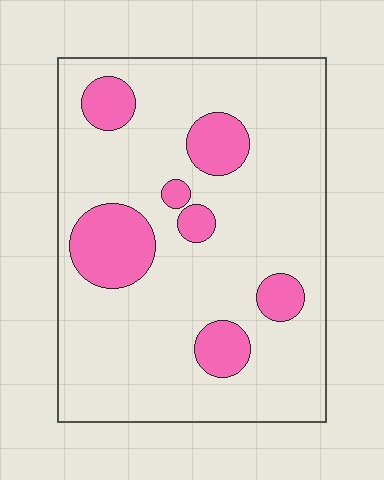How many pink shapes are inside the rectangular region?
7.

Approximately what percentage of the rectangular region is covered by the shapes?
Approximately 20%.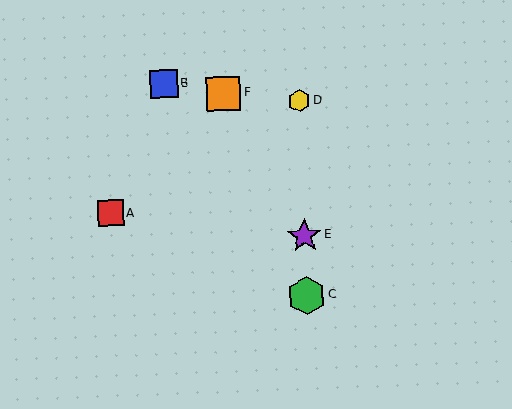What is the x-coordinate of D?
Object D is at x≈299.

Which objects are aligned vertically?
Objects C, D, E are aligned vertically.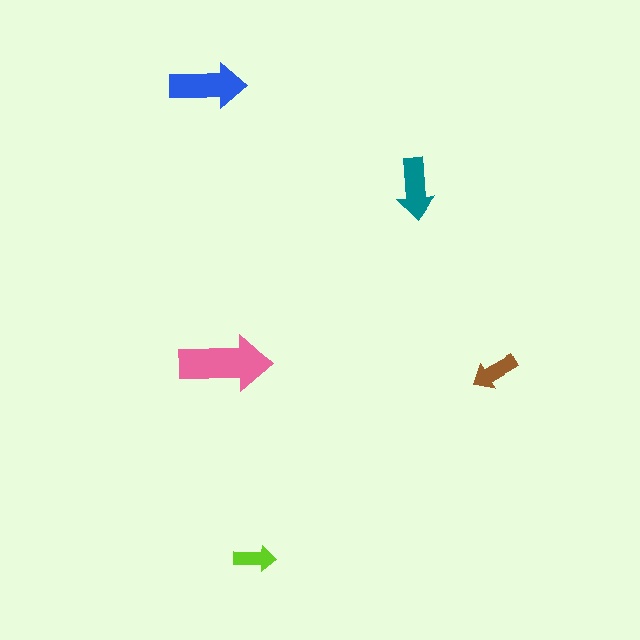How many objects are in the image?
There are 5 objects in the image.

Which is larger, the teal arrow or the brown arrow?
The teal one.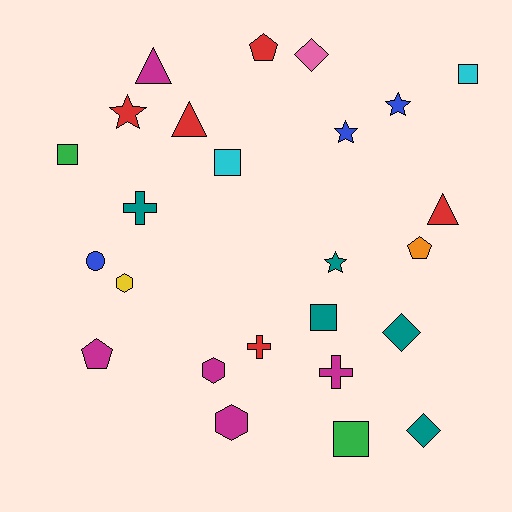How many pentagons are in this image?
There are 3 pentagons.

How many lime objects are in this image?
There are no lime objects.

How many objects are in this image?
There are 25 objects.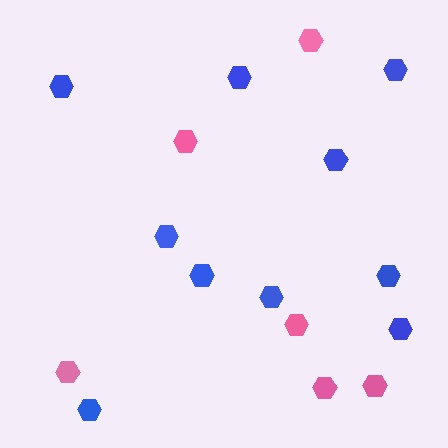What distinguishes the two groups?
There are 2 groups: one group of pink hexagons (6) and one group of blue hexagons (10).